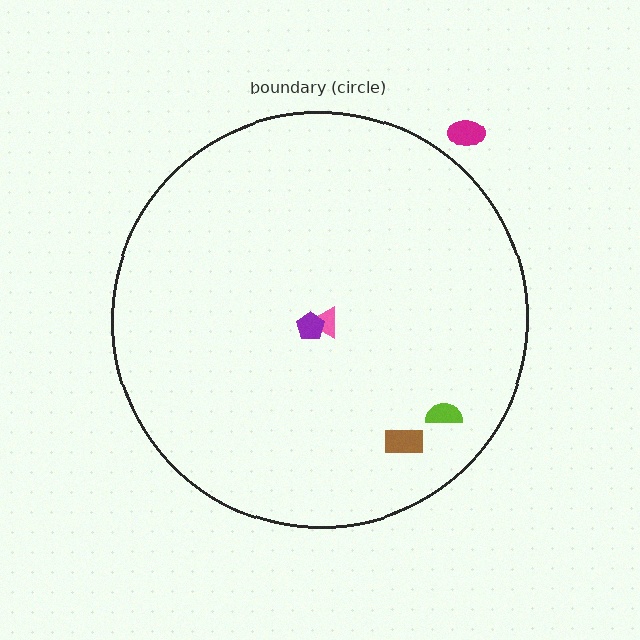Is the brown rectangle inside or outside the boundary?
Inside.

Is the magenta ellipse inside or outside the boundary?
Outside.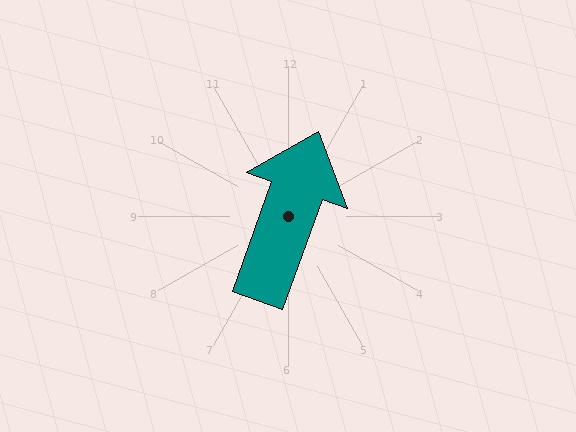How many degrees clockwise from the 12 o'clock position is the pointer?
Approximately 20 degrees.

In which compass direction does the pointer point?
North.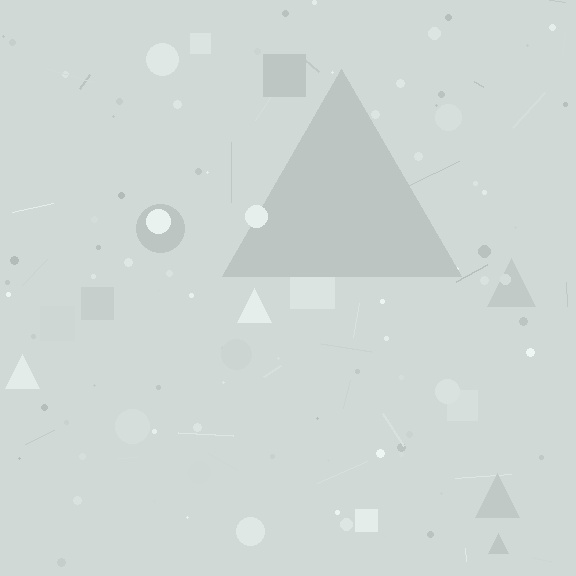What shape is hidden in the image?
A triangle is hidden in the image.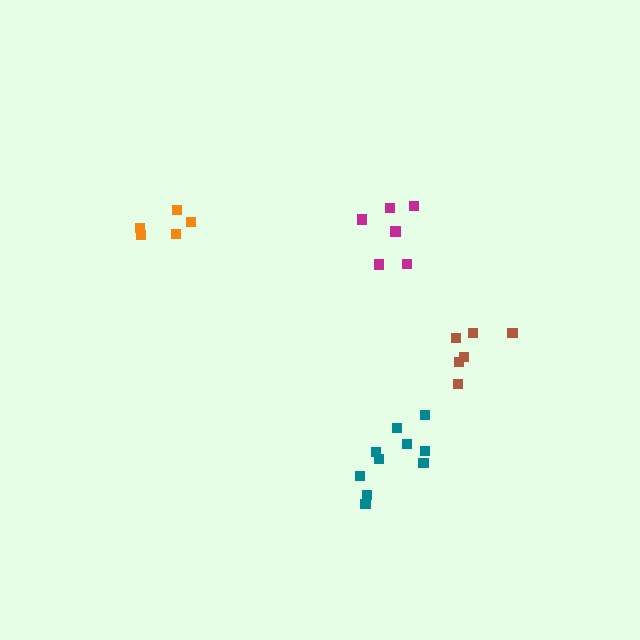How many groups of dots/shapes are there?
There are 4 groups.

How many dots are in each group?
Group 1: 5 dots, Group 2: 6 dots, Group 3: 10 dots, Group 4: 6 dots (27 total).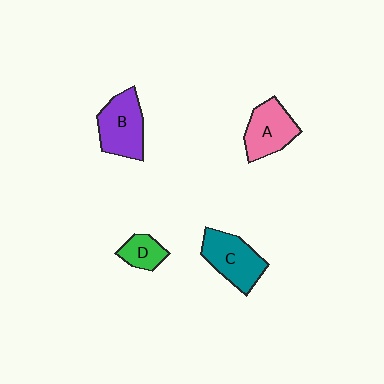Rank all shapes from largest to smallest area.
From largest to smallest: B (purple), C (teal), A (pink), D (green).